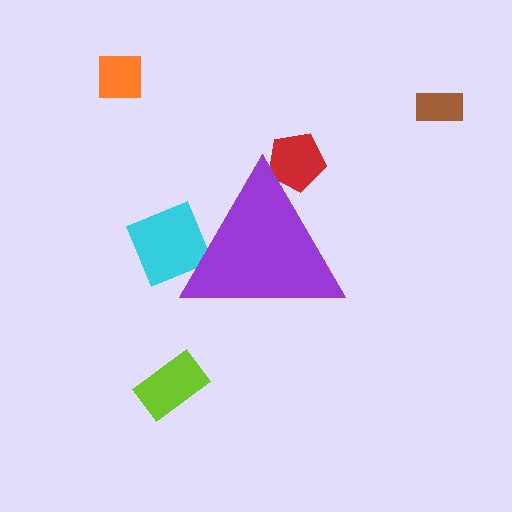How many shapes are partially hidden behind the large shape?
2 shapes are partially hidden.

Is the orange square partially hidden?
No, the orange square is fully visible.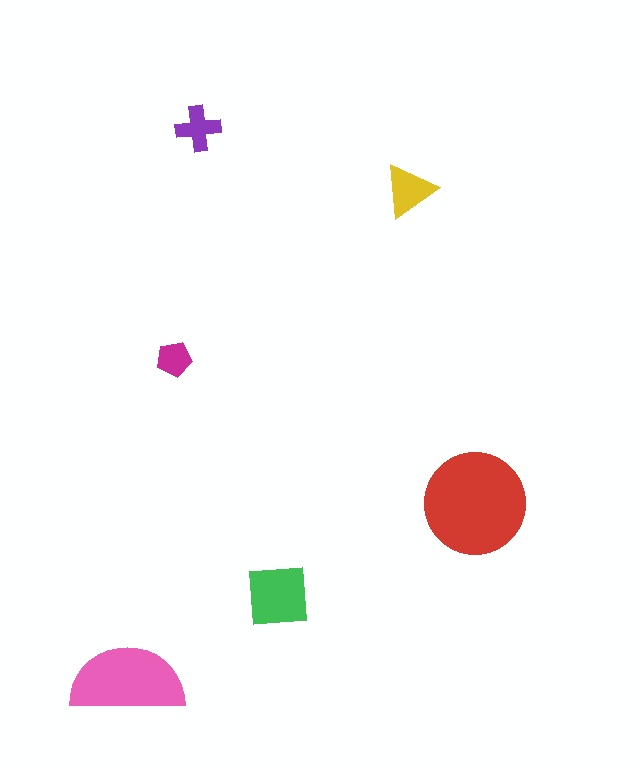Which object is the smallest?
The magenta pentagon.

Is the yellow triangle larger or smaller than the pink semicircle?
Smaller.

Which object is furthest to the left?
The pink semicircle is leftmost.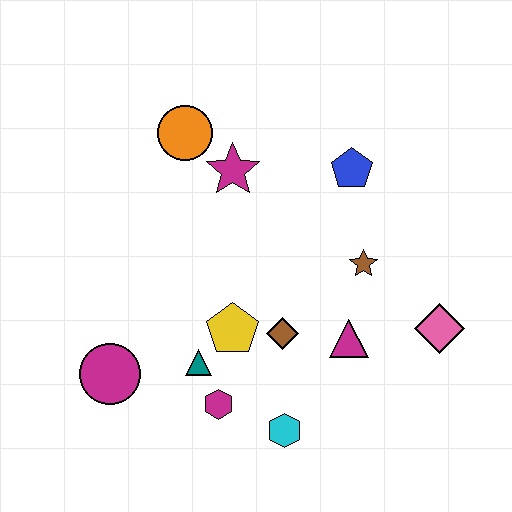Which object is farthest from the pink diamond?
The magenta circle is farthest from the pink diamond.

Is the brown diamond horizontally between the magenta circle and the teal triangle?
No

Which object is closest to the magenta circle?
The teal triangle is closest to the magenta circle.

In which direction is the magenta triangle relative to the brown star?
The magenta triangle is below the brown star.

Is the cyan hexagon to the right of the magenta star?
Yes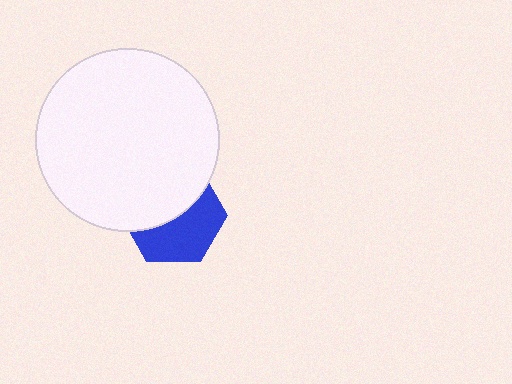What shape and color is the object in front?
The object in front is a white circle.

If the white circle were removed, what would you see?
You would see the complete blue hexagon.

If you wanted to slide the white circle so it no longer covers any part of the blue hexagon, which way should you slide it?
Slide it up — that is the most direct way to separate the two shapes.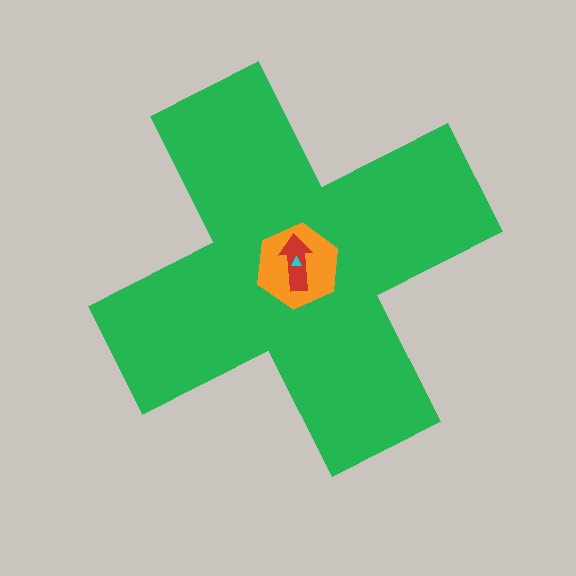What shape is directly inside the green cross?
The orange hexagon.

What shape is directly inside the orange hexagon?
The red arrow.